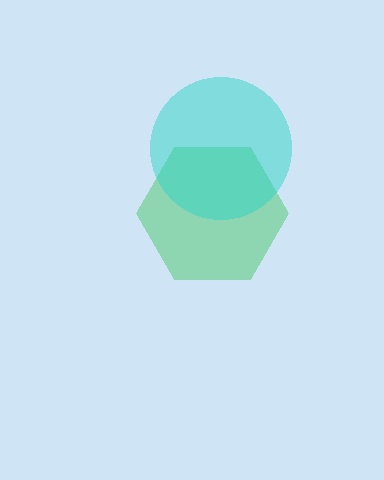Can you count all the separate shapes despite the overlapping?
Yes, there are 2 separate shapes.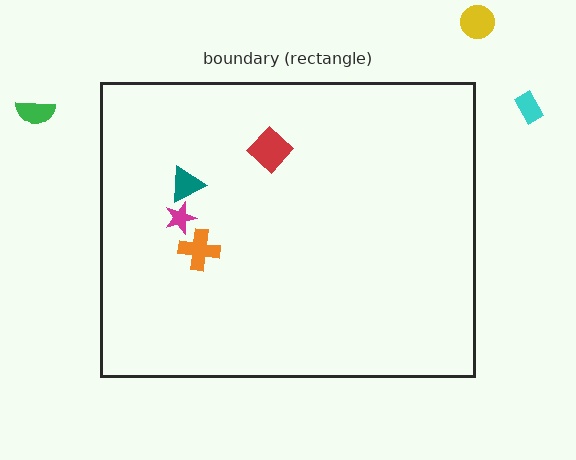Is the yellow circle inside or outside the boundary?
Outside.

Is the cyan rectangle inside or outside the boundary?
Outside.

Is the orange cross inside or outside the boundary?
Inside.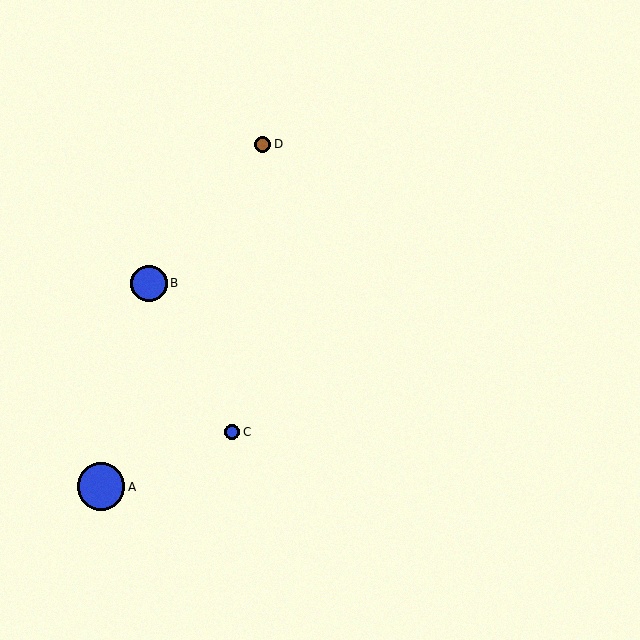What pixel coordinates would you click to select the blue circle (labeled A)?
Click at (101, 487) to select the blue circle A.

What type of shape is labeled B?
Shape B is a blue circle.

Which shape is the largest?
The blue circle (labeled A) is the largest.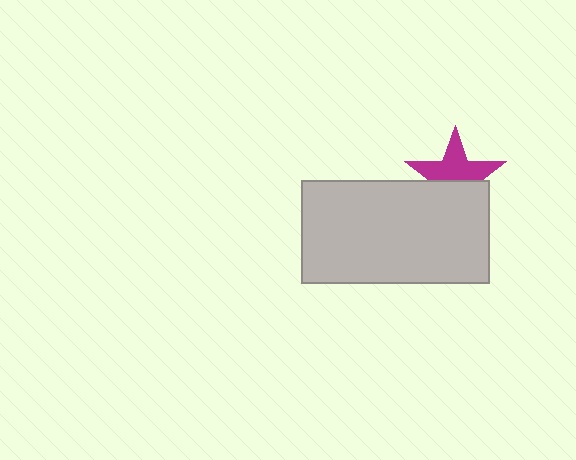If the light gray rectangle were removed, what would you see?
You would see the complete magenta star.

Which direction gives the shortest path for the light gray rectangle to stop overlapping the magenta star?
Moving down gives the shortest separation.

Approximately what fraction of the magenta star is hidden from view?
Roughly 44% of the magenta star is hidden behind the light gray rectangle.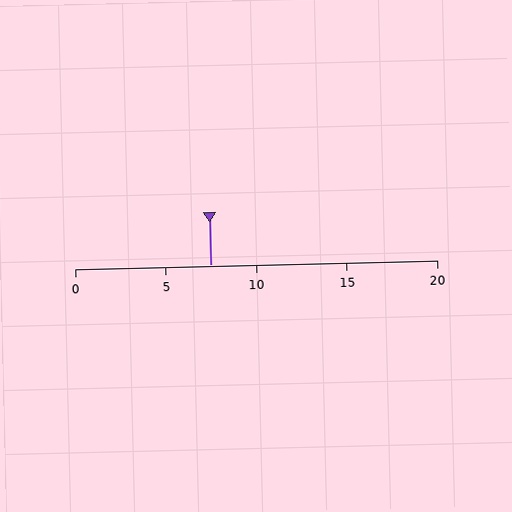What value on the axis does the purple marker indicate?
The marker indicates approximately 7.5.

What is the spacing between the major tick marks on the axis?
The major ticks are spaced 5 apart.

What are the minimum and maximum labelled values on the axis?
The axis runs from 0 to 20.